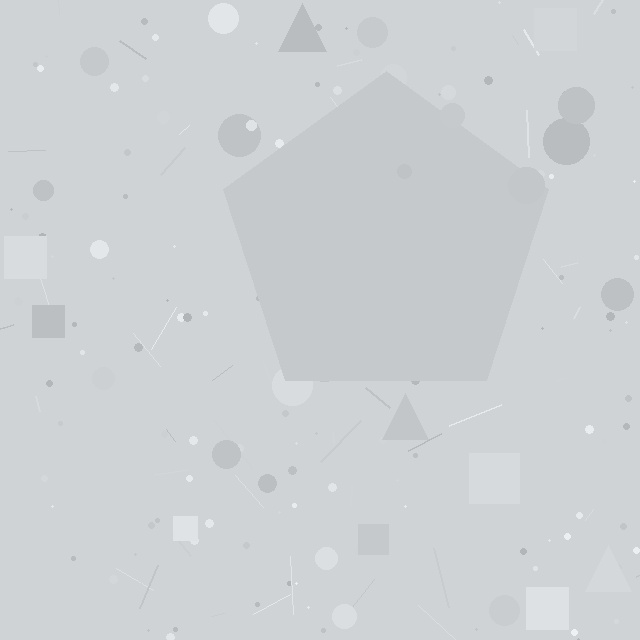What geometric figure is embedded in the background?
A pentagon is embedded in the background.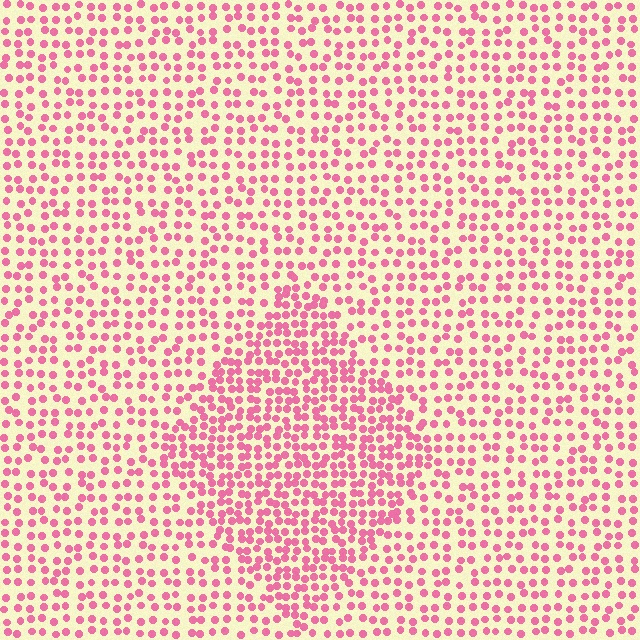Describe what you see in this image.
The image contains small pink elements arranged at two different densities. A diamond-shaped region is visible where the elements are more densely packed than the surrounding area.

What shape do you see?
I see a diamond.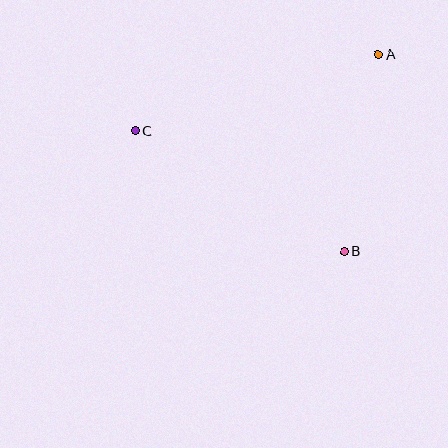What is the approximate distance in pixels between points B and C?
The distance between B and C is approximately 241 pixels.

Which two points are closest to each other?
Points A and B are closest to each other.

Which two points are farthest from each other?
Points A and C are farthest from each other.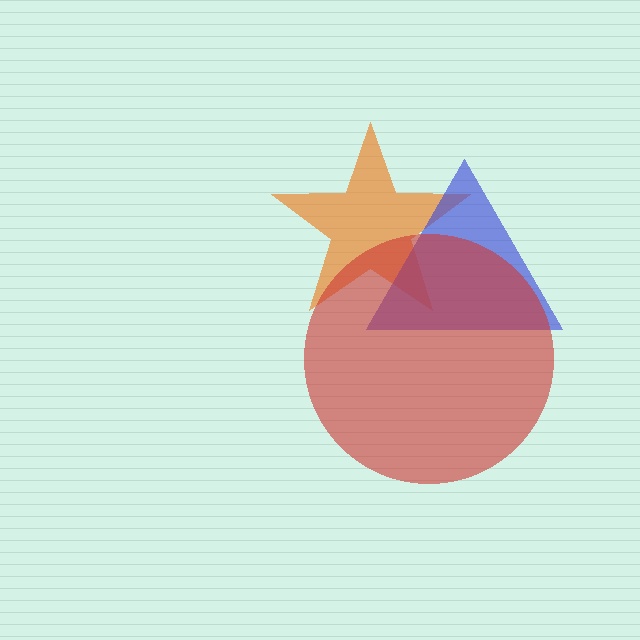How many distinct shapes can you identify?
There are 3 distinct shapes: an orange star, a blue triangle, a red circle.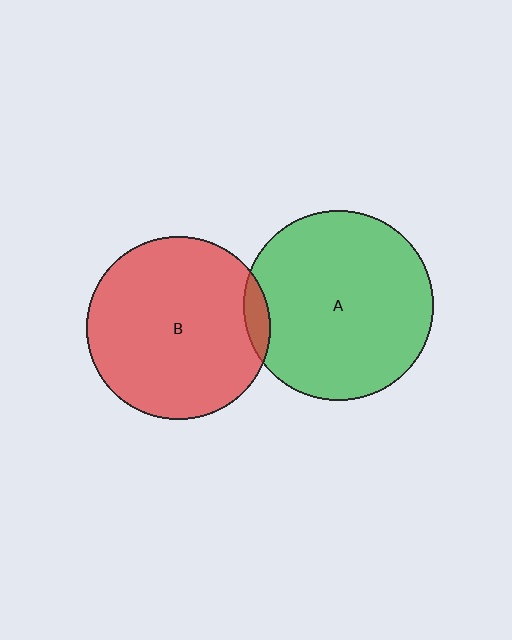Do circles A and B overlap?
Yes.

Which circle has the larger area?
Circle A (green).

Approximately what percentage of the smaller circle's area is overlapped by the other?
Approximately 5%.